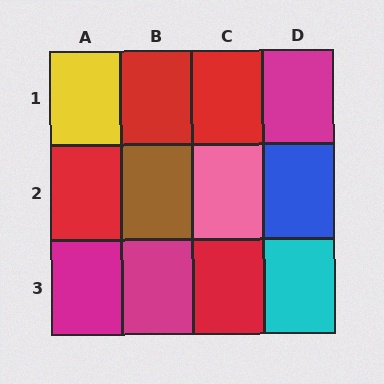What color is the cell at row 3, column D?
Cyan.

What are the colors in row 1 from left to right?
Yellow, red, red, magenta.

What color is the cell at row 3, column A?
Magenta.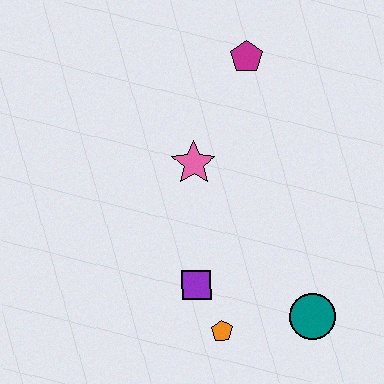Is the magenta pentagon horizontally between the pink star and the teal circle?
Yes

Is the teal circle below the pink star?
Yes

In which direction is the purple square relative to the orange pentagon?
The purple square is above the orange pentagon.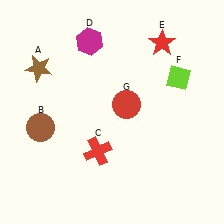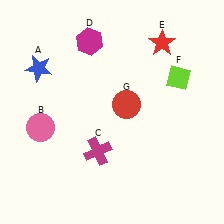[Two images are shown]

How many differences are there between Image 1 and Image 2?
There are 3 differences between the two images.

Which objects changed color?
A changed from brown to blue. B changed from brown to pink. C changed from red to magenta.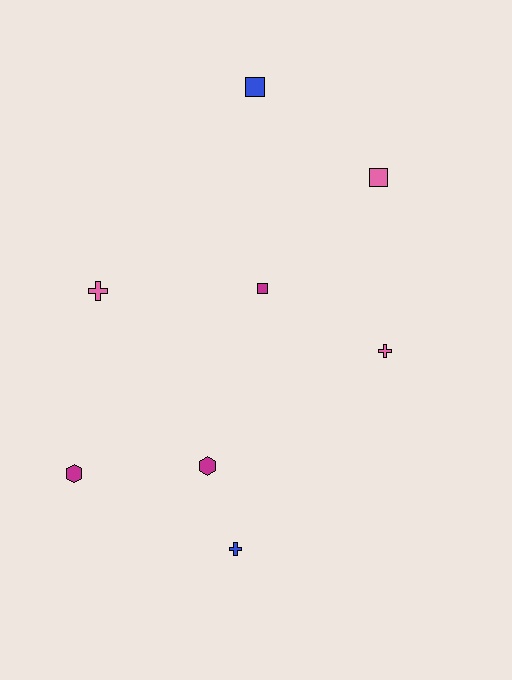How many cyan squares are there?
There are no cyan squares.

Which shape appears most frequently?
Cross, with 3 objects.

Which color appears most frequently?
Pink, with 3 objects.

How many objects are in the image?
There are 8 objects.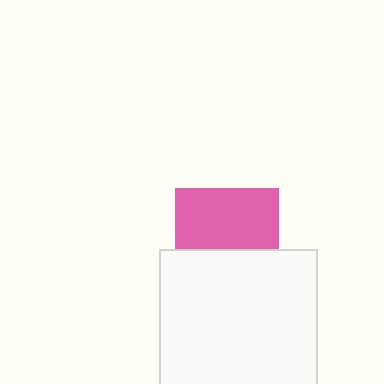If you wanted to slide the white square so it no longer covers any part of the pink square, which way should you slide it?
Slide it down — that is the most direct way to separate the two shapes.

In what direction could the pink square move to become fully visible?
The pink square could move up. That would shift it out from behind the white square entirely.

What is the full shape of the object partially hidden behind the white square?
The partially hidden object is a pink square.